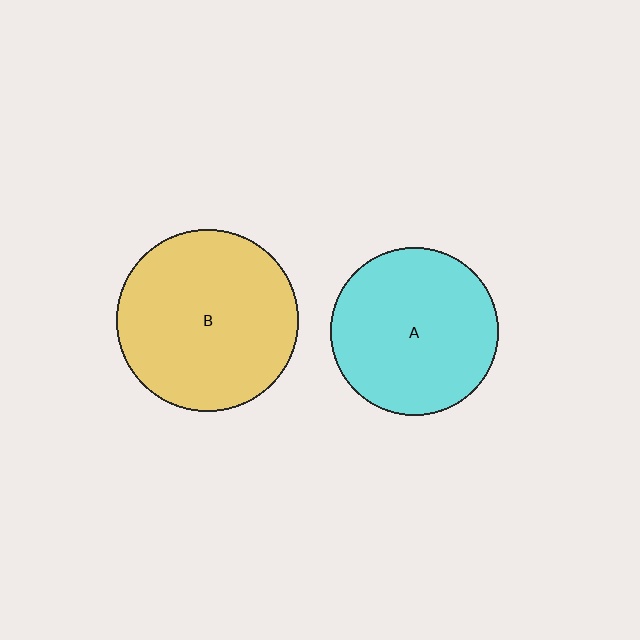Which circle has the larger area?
Circle B (yellow).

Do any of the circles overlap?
No, none of the circles overlap.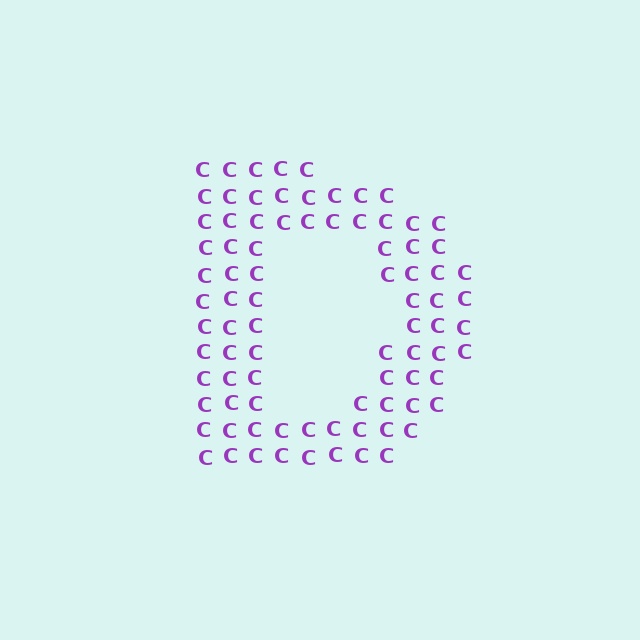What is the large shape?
The large shape is the letter D.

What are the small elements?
The small elements are letter C's.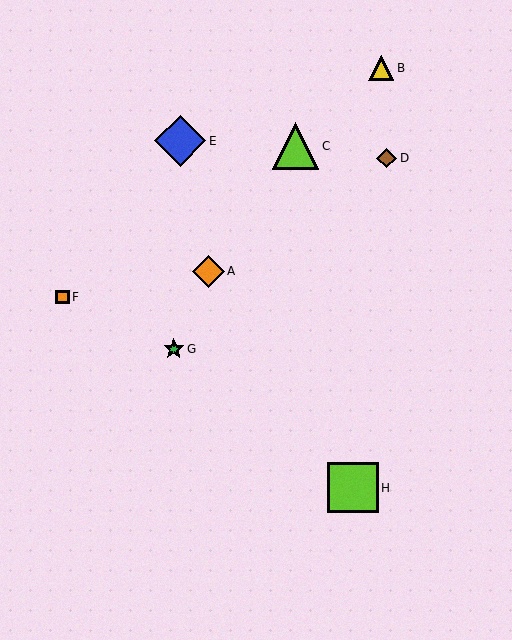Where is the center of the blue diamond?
The center of the blue diamond is at (180, 141).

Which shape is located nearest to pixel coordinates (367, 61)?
The yellow triangle (labeled B) at (381, 68) is nearest to that location.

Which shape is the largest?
The blue diamond (labeled E) is the largest.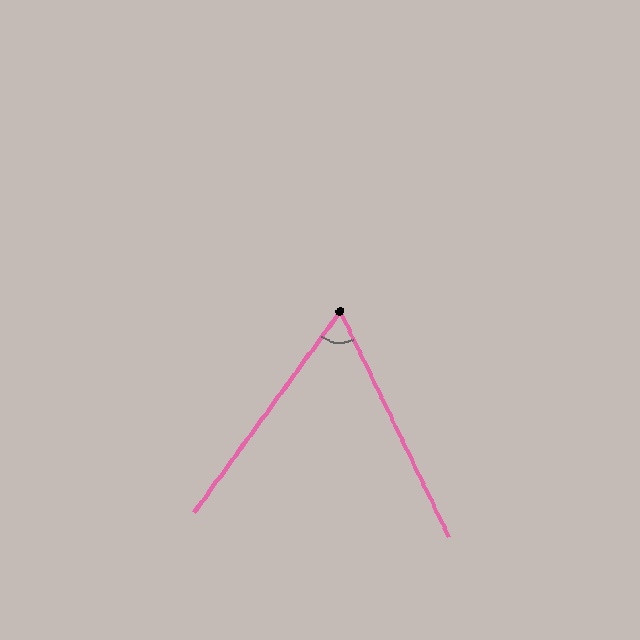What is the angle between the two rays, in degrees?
Approximately 62 degrees.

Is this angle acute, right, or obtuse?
It is acute.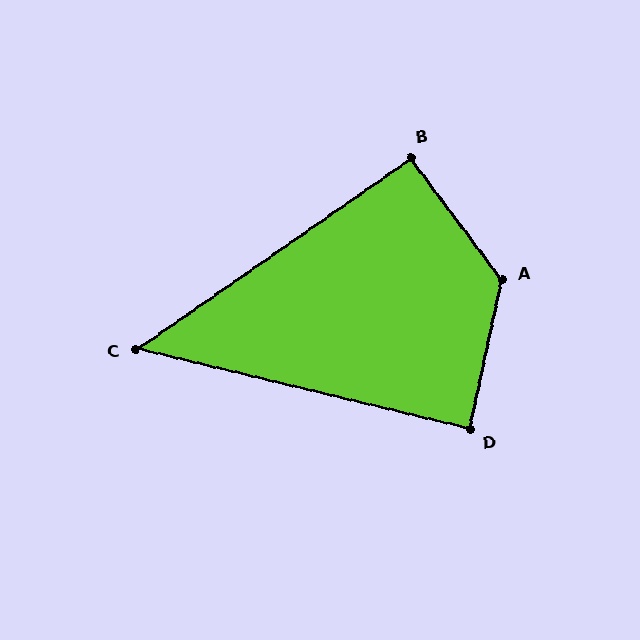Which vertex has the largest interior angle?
A, at approximately 132 degrees.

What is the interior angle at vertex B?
Approximately 92 degrees (approximately right).